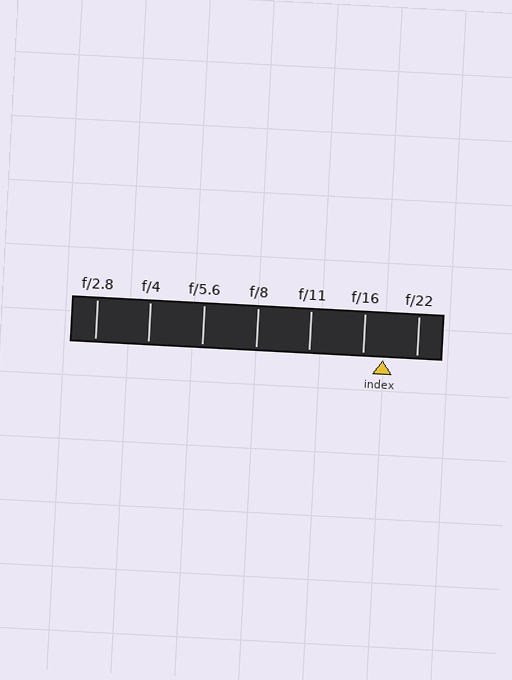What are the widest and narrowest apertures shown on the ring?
The widest aperture shown is f/2.8 and the narrowest is f/22.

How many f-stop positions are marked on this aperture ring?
There are 7 f-stop positions marked.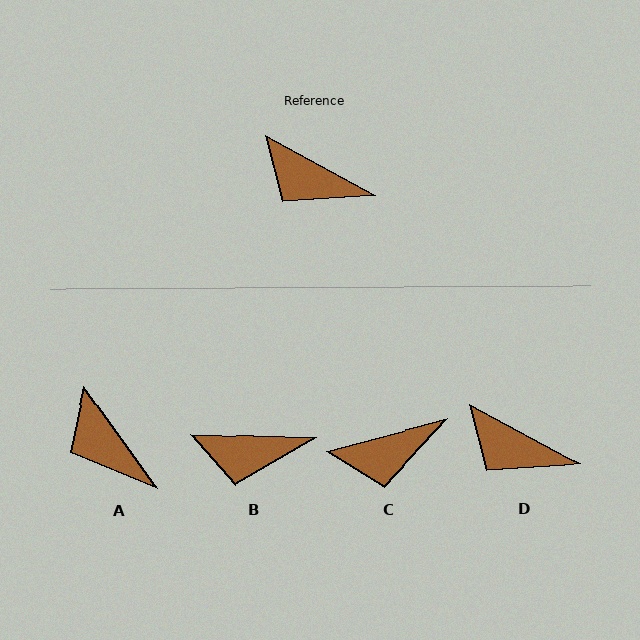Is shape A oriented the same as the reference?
No, it is off by about 26 degrees.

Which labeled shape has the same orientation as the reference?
D.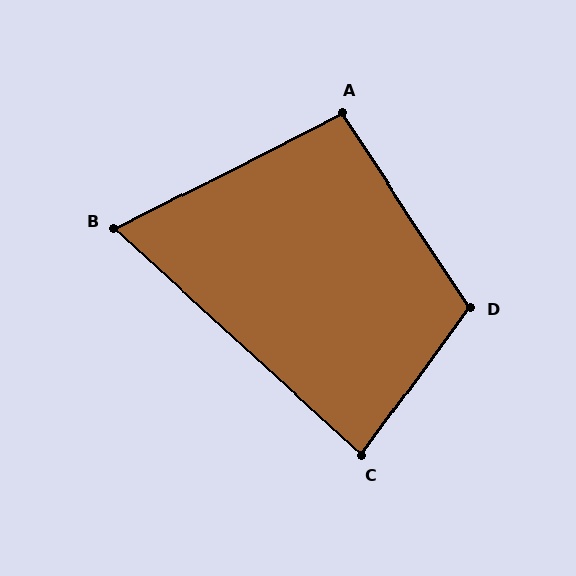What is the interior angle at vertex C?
Approximately 84 degrees (acute).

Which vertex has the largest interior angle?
D, at approximately 111 degrees.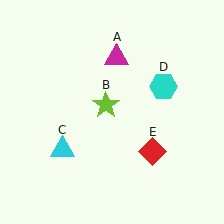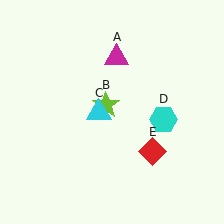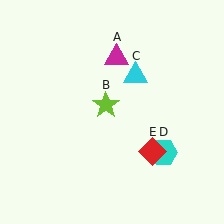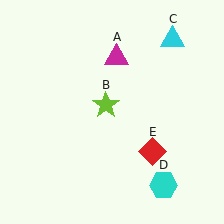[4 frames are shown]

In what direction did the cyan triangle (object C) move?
The cyan triangle (object C) moved up and to the right.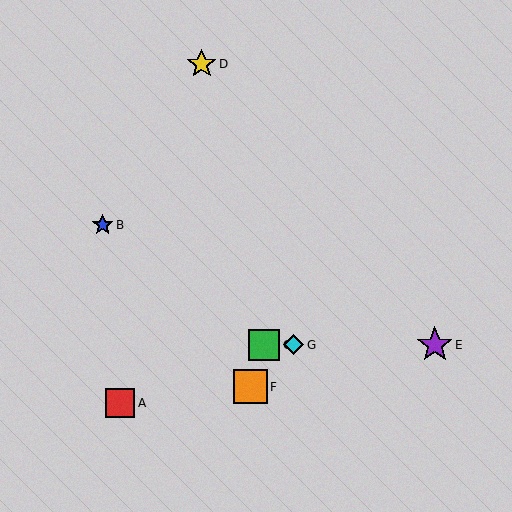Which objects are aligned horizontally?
Objects C, E, G are aligned horizontally.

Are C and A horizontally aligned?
No, C is at y≈345 and A is at y≈403.